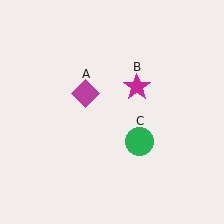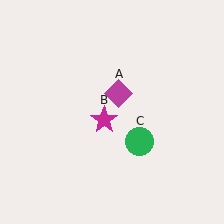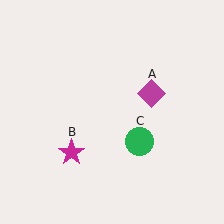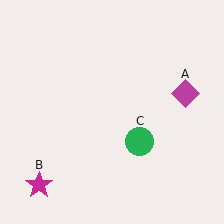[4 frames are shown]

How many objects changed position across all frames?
2 objects changed position: magenta diamond (object A), magenta star (object B).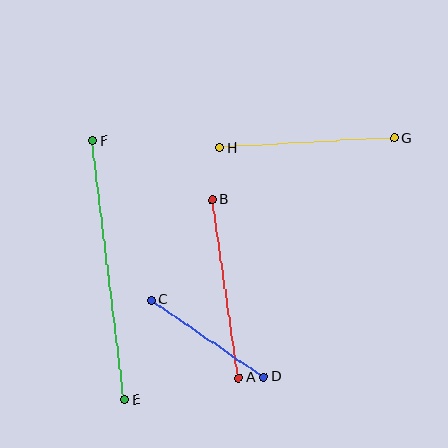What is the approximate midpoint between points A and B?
The midpoint is at approximately (225, 289) pixels.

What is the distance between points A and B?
The distance is approximately 180 pixels.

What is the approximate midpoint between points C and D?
The midpoint is at approximately (208, 338) pixels.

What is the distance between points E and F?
The distance is approximately 261 pixels.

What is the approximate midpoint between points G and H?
The midpoint is at approximately (307, 143) pixels.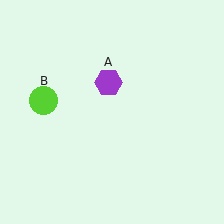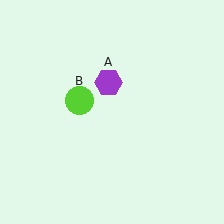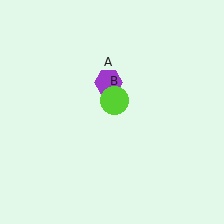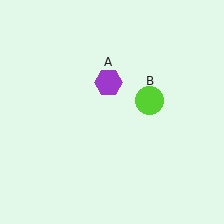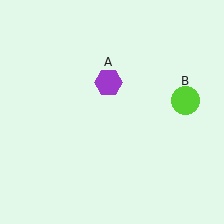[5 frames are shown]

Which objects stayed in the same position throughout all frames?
Purple hexagon (object A) remained stationary.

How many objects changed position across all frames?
1 object changed position: lime circle (object B).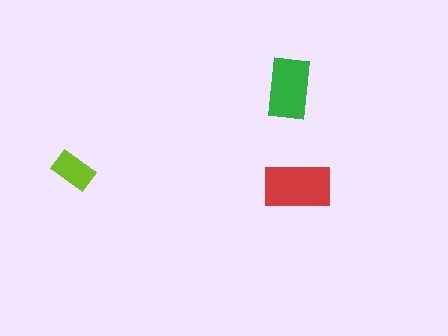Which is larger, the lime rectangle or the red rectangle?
The red one.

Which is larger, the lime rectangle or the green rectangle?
The green one.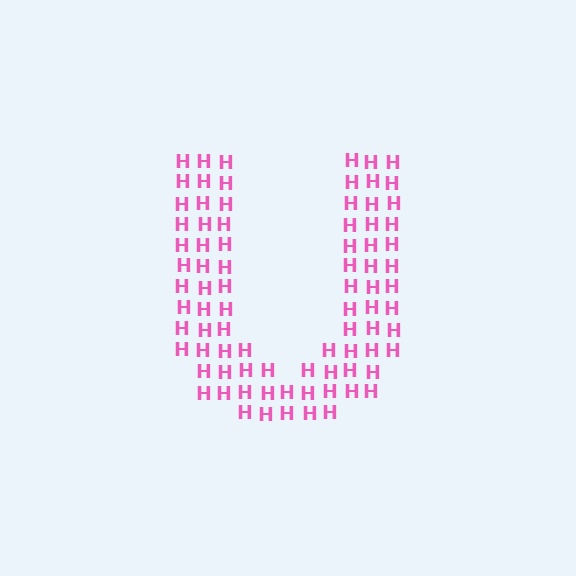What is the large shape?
The large shape is the letter U.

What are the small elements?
The small elements are letter H's.